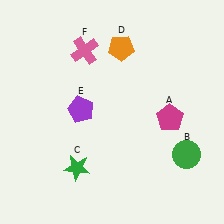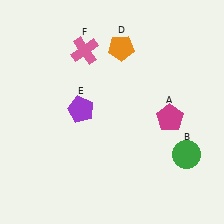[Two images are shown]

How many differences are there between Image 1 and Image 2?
There is 1 difference between the two images.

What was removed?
The green star (C) was removed in Image 2.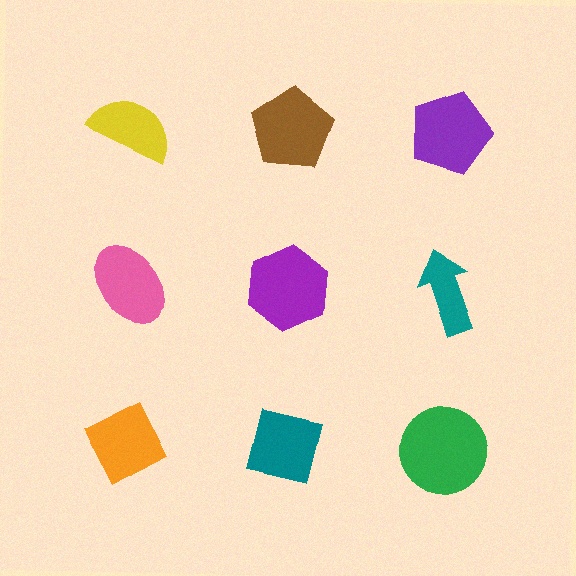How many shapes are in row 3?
3 shapes.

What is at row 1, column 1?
A yellow semicircle.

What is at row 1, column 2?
A brown pentagon.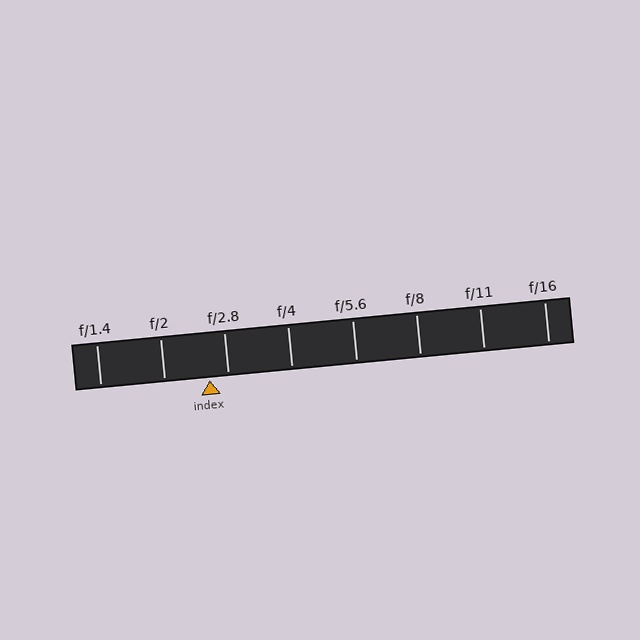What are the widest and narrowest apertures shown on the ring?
The widest aperture shown is f/1.4 and the narrowest is f/16.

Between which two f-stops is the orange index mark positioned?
The index mark is between f/2 and f/2.8.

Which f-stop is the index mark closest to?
The index mark is closest to f/2.8.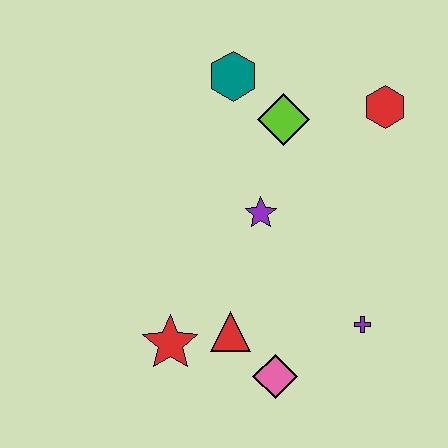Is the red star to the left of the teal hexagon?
Yes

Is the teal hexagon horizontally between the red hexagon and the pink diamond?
No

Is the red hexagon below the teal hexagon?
Yes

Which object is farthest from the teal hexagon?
The pink diamond is farthest from the teal hexagon.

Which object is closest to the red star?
The red triangle is closest to the red star.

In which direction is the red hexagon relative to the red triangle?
The red hexagon is above the red triangle.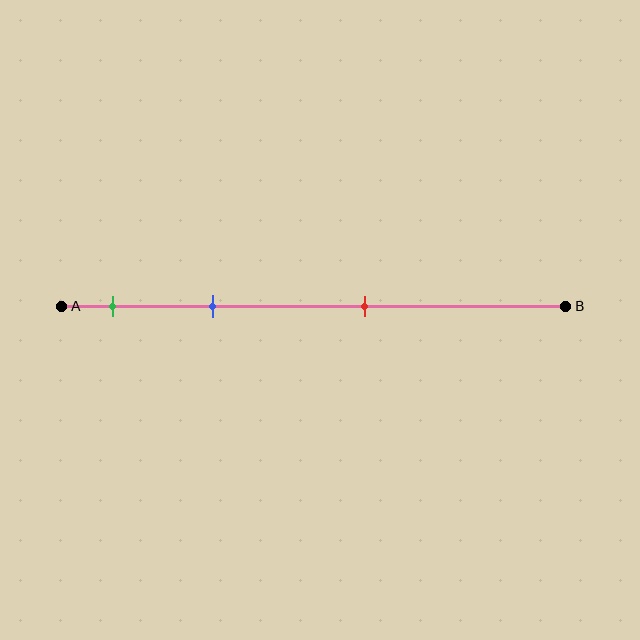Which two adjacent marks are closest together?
The green and blue marks are the closest adjacent pair.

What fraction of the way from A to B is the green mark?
The green mark is approximately 10% (0.1) of the way from A to B.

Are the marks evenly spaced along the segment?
No, the marks are not evenly spaced.